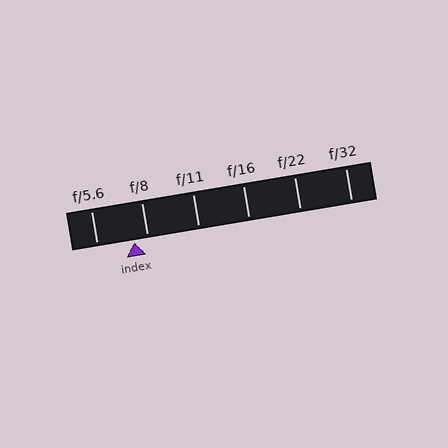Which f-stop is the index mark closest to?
The index mark is closest to f/8.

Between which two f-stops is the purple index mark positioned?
The index mark is between f/5.6 and f/8.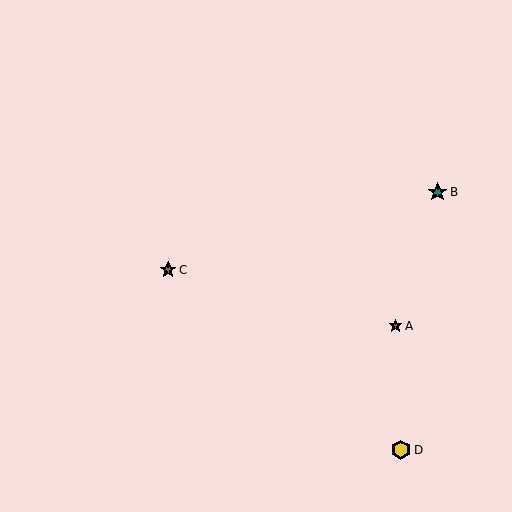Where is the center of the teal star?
The center of the teal star is at (438, 192).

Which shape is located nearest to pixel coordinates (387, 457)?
The yellow hexagon (labeled D) at (401, 450) is nearest to that location.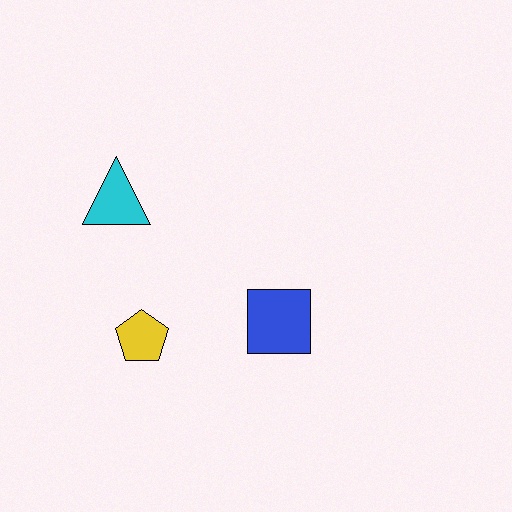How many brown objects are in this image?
There are no brown objects.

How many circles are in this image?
There are no circles.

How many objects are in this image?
There are 3 objects.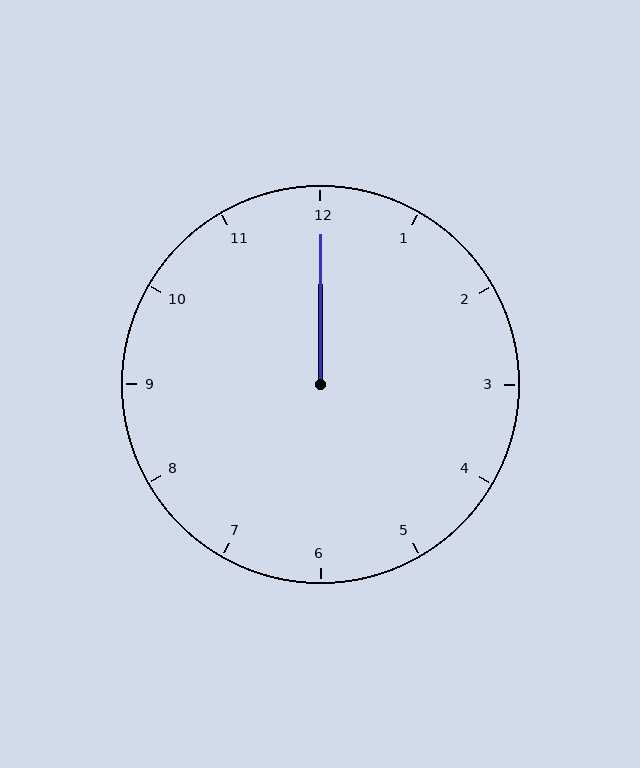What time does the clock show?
12:00.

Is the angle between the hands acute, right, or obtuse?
It is acute.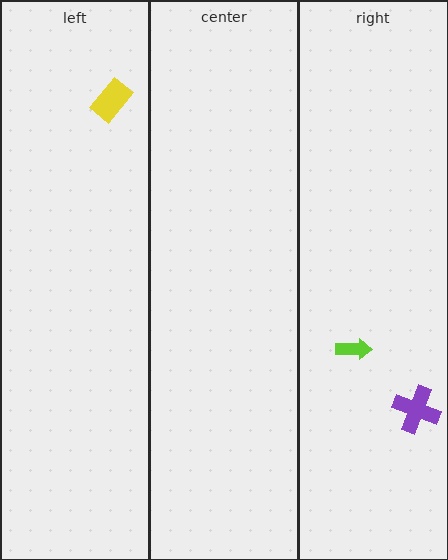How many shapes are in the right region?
2.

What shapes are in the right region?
The lime arrow, the purple cross.